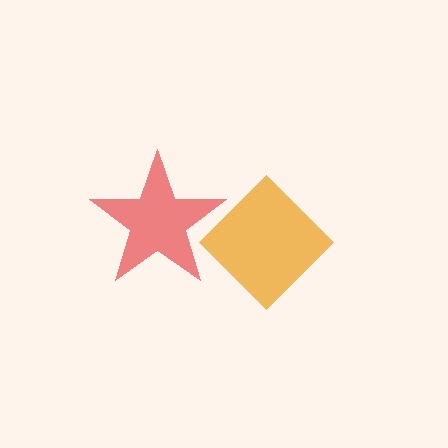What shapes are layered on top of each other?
The layered shapes are: a red star, an orange diamond.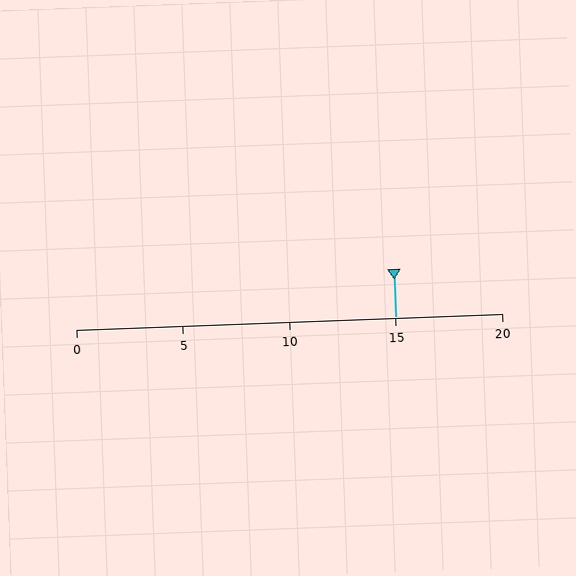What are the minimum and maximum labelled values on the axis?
The axis runs from 0 to 20.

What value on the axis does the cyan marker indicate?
The marker indicates approximately 15.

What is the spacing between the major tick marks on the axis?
The major ticks are spaced 5 apart.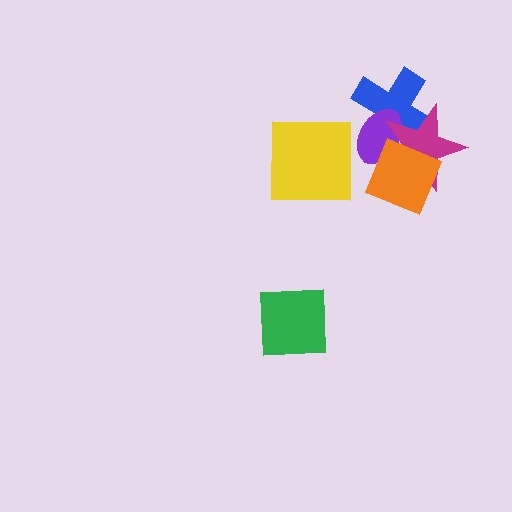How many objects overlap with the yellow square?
0 objects overlap with the yellow square.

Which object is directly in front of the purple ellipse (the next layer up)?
The magenta star is directly in front of the purple ellipse.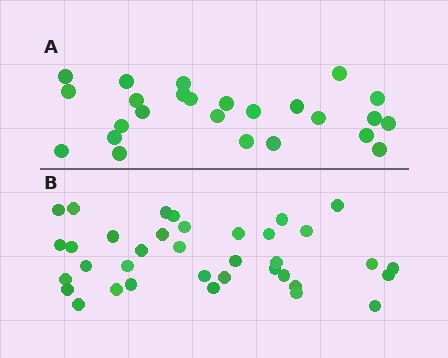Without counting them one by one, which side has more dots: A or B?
Region B (the bottom region) has more dots.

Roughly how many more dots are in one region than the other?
Region B has roughly 12 or so more dots than region A.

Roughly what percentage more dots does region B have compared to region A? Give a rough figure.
About 45% more.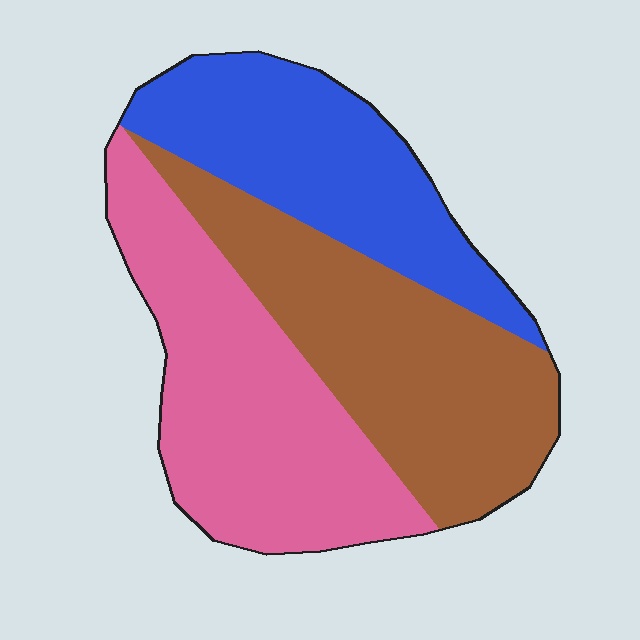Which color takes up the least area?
Blue, at roughly 30%.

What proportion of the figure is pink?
Pink takes up about three eighths (3/8) of the figure.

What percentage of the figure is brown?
Brown covers 36% of the figure.